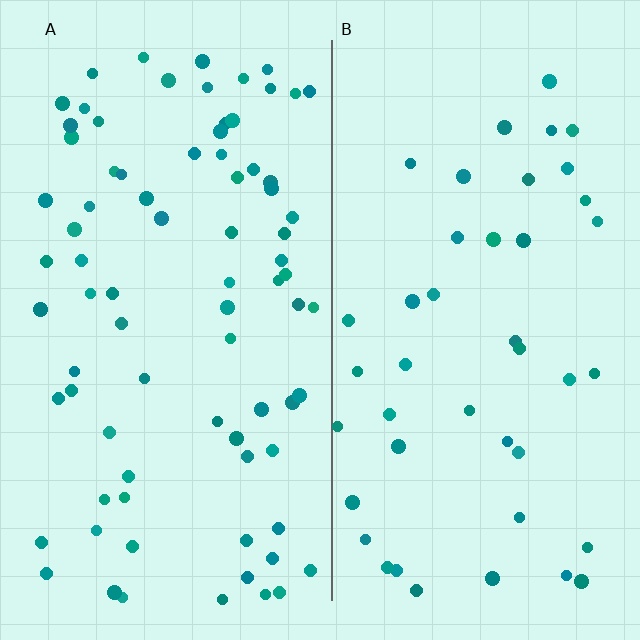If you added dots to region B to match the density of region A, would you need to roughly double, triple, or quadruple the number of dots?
Approximately double.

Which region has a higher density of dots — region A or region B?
A (the left).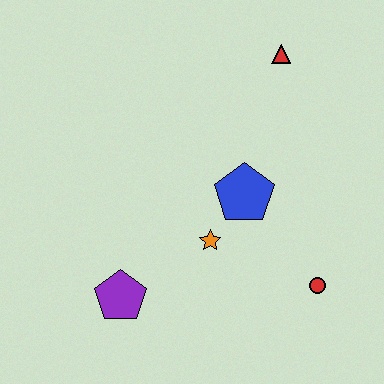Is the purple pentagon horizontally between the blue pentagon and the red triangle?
No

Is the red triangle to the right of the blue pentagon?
Yes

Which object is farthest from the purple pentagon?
The red triangle is farthest from the purple pentagon.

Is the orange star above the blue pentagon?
No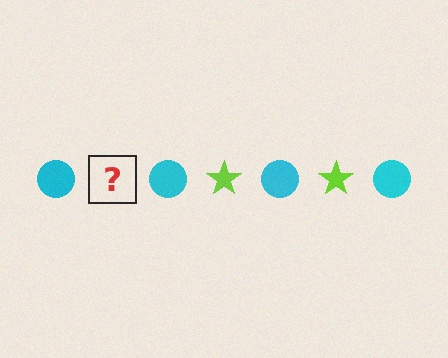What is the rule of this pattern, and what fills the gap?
The rule is that the pattern alternates between cyan circle and lime star. The gap should be filled with a lime star.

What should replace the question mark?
The question mark should be replaced with a lime star.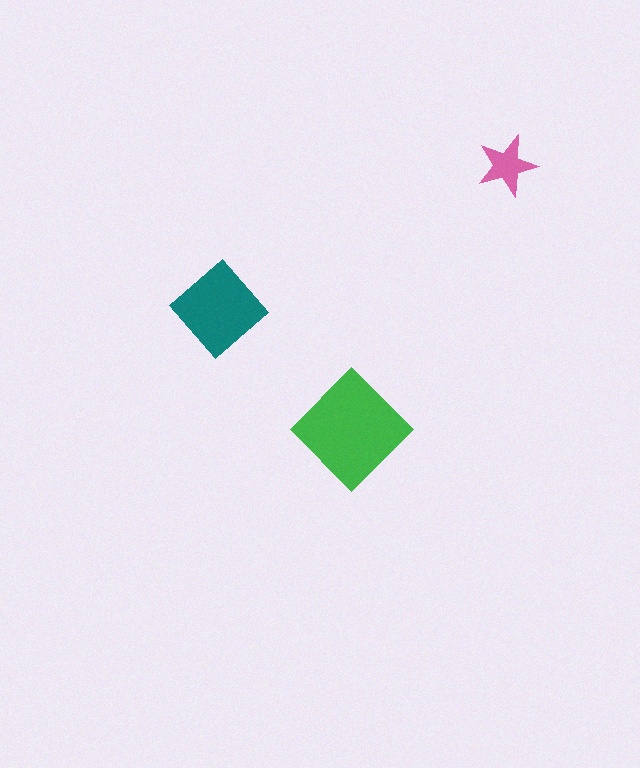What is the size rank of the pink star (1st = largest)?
3rd.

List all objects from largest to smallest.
The green diamond, the teal diamond, the pink star.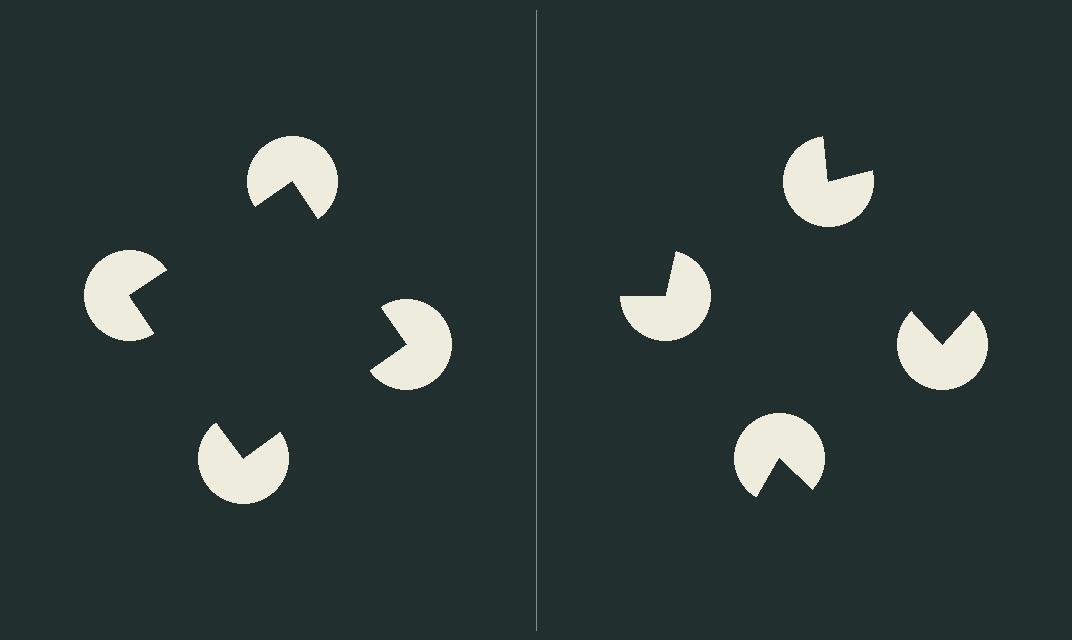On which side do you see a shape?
An illusory square appears on the left side. On the right side the wedge cuts are rotated, so no coherent shape forms.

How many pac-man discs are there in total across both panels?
8 — 4 on each side.